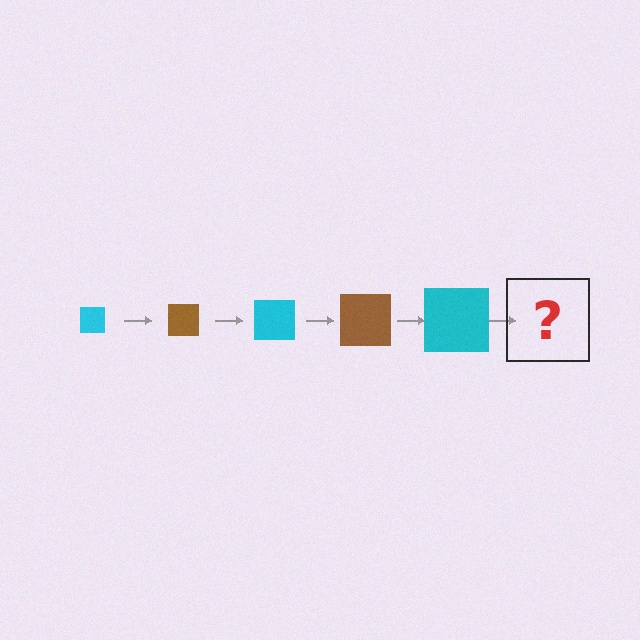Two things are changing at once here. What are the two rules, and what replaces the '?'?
The two rules are that the square grows larger each step and the color cycles through cyan and brown. The '?' should be a brown square, larger than the previous one.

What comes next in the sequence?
The next element should be a brown square, larger than the previous one.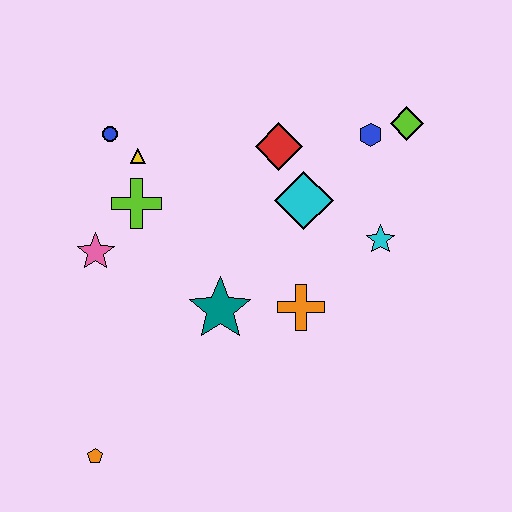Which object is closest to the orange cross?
The teal star is closest to the orange cross.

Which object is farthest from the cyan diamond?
The orange pentagon is farthest from the cyan diamond.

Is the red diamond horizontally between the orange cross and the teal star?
Yes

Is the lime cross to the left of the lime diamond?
Yes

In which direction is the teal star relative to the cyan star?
The teal star is to the left of the cyan star.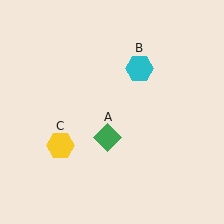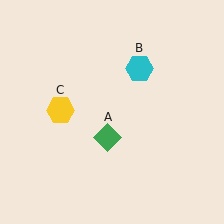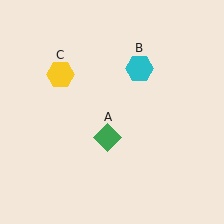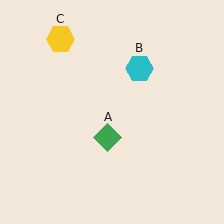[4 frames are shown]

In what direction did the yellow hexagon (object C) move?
The yellow hexagon (object C) moved up.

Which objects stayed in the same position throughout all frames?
Green diamond (object A) and cyan hexagon (object B) remained stationary.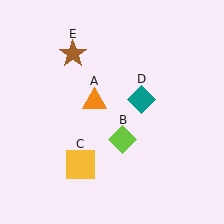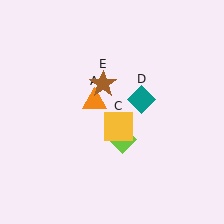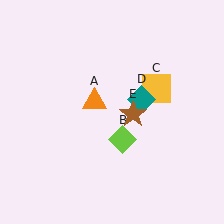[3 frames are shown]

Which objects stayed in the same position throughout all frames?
Orange triangle (object A) and lime diamond (object B) and teal diamond (object D) remained stationary.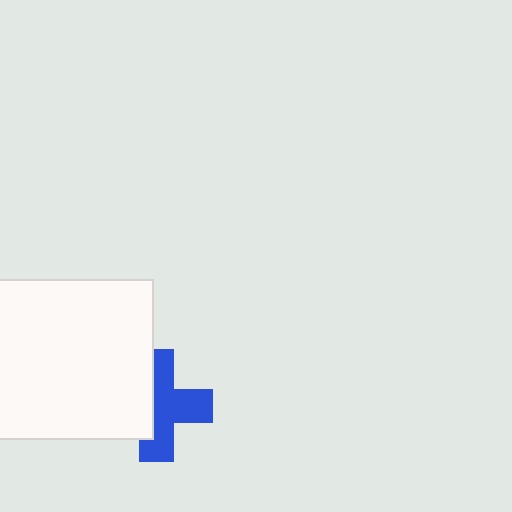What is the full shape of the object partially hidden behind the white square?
The partially hidden object is a blue cross.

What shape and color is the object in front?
The object in front is a white square.